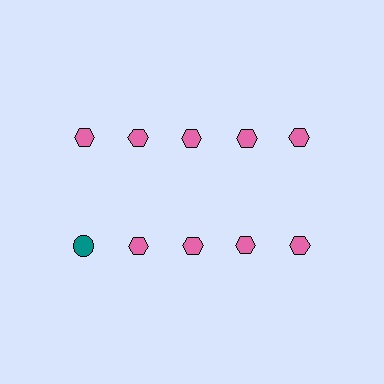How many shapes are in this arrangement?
There are 10 shapes arranged in a grid pattern.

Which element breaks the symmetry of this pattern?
The teal circle in the second row, leftmost column breaks the symmetry. All other shapes are pink hexagons.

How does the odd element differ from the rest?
It differs in both color (teal instead of pink) and shape (circle instead of hexagon).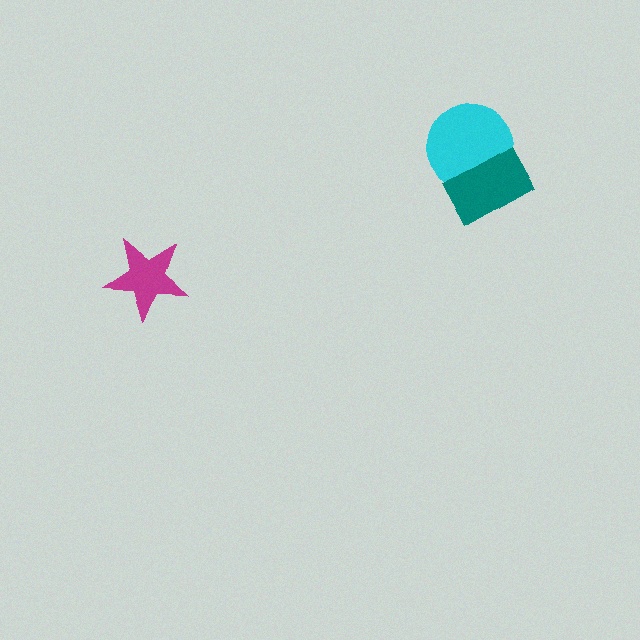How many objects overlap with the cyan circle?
1 object overlaps with the cyan circle.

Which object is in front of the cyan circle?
The teal rectangle is in front of the cyan circle.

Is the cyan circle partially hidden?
Yes, it is partially covered by another shape.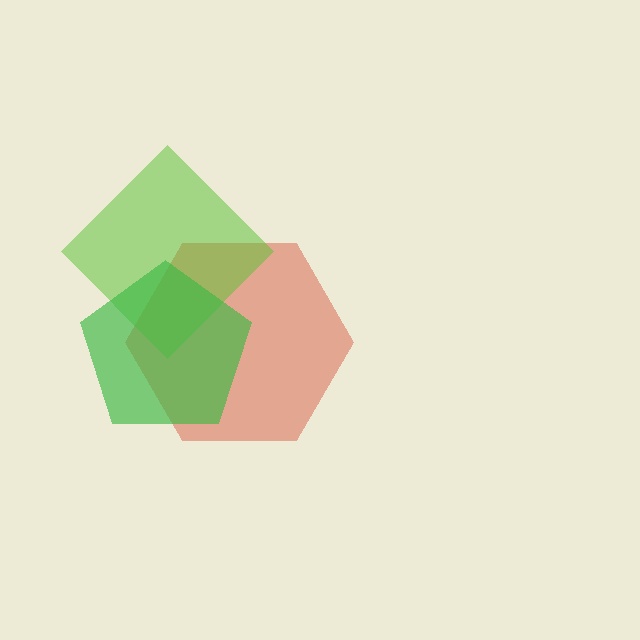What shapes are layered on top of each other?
The layered shapes are: a red hexagon, a lime diamond, a green pentagon.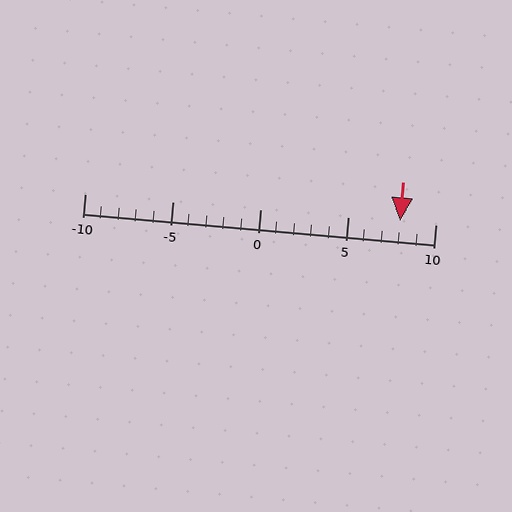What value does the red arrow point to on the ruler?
The red arrow points to approximately 8.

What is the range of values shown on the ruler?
The ruler shows values from -10 to 10.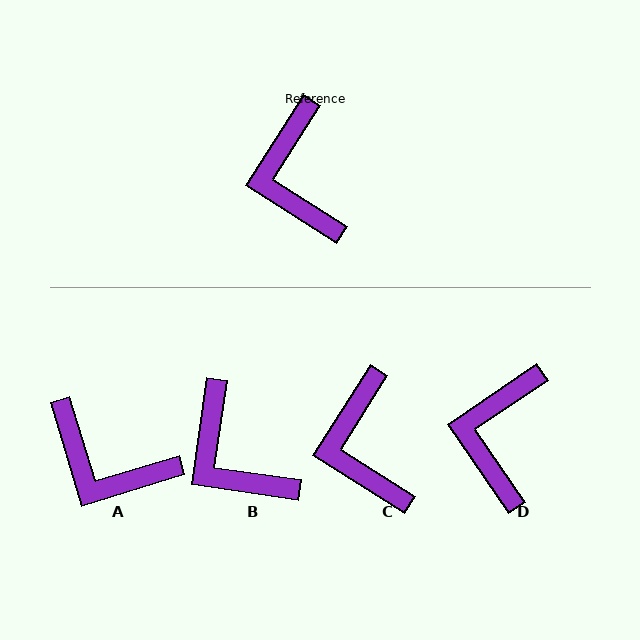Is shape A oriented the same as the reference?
No, it is off by about 49 degrees.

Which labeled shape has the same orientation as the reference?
C.